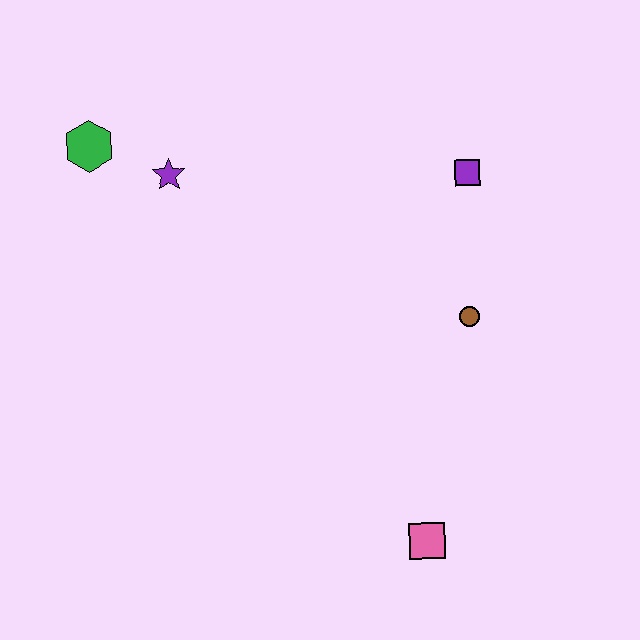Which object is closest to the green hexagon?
The purple star is closest to the green hexagon.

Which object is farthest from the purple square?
The green hexagon is farthest from the purple square.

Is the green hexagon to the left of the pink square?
Yes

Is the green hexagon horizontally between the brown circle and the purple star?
No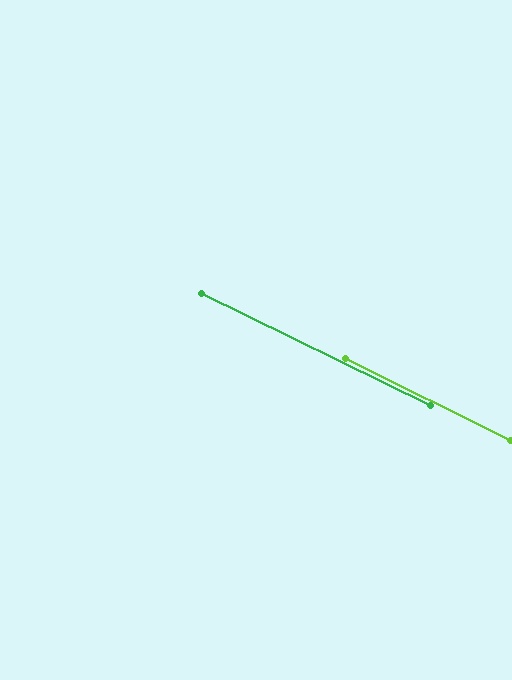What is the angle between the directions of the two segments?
Approximately 0 degrees.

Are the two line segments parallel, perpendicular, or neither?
Parallel — their directions differ by only 0.3°.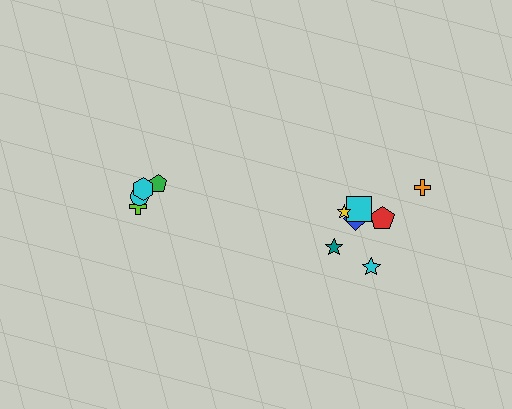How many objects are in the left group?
There are 4 objects.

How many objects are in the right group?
There are 7 objects.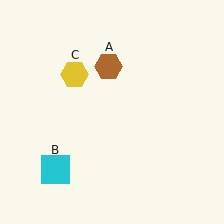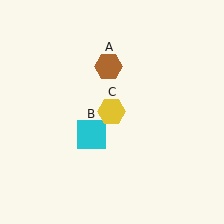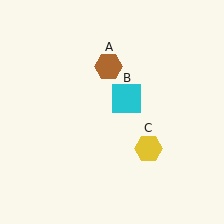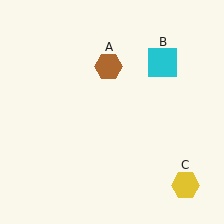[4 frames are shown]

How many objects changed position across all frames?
2 objects changed position: cyan square (object B), yellow hexagon (object C).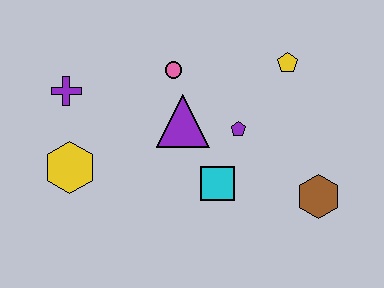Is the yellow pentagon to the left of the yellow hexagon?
No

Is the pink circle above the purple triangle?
Yes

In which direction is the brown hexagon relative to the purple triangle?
The brown hexagon is to the right of the purple triangle.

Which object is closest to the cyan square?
The purple pentagon is closest to the cyan square.